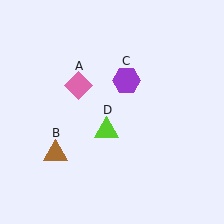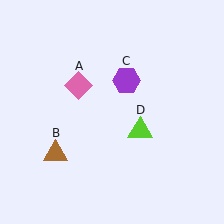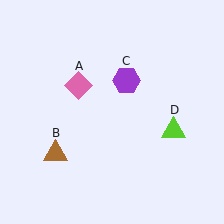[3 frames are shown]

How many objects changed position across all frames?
1 object changed position: lime triangle (object D).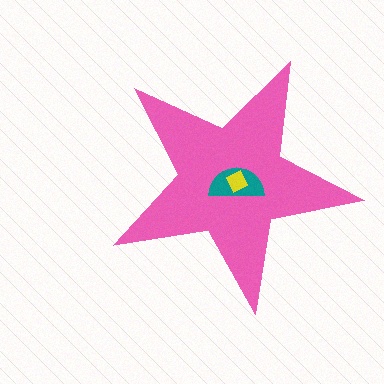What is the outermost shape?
The pink star.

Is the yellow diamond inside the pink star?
Yes.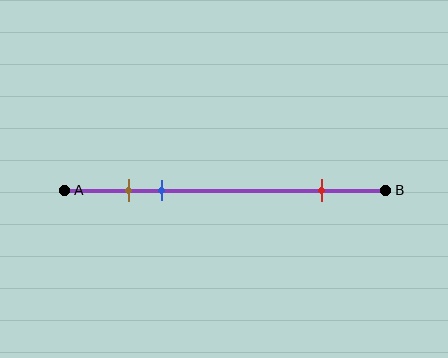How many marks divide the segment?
There are 3 marks dividing the segment.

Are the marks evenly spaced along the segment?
No, the marks are not evenly spaced.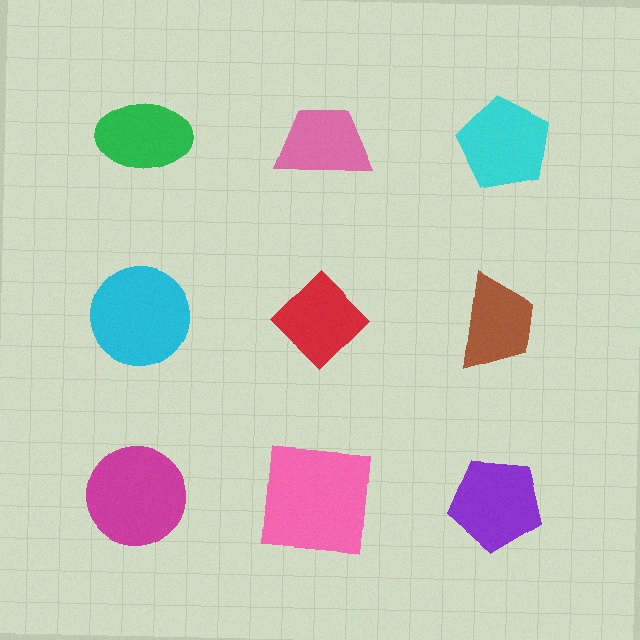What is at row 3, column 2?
A pink square.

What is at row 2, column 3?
A brown trapezoid.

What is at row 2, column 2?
A red diamond.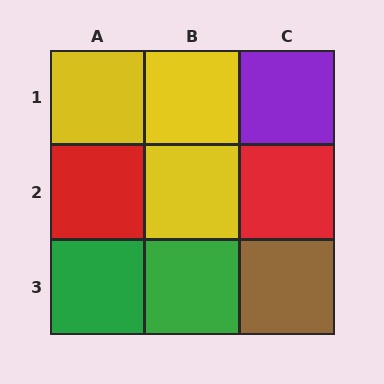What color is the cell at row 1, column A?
Yellow.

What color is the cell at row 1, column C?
Purple.